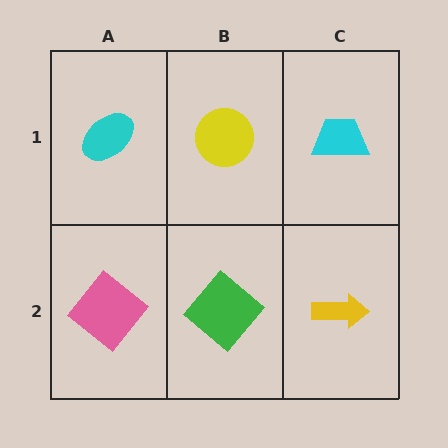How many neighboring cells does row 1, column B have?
3.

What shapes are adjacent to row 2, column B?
A yellow circle (row 1, column B), a pink diamond (row 2, column A), a yellow arrow (row 2, column C).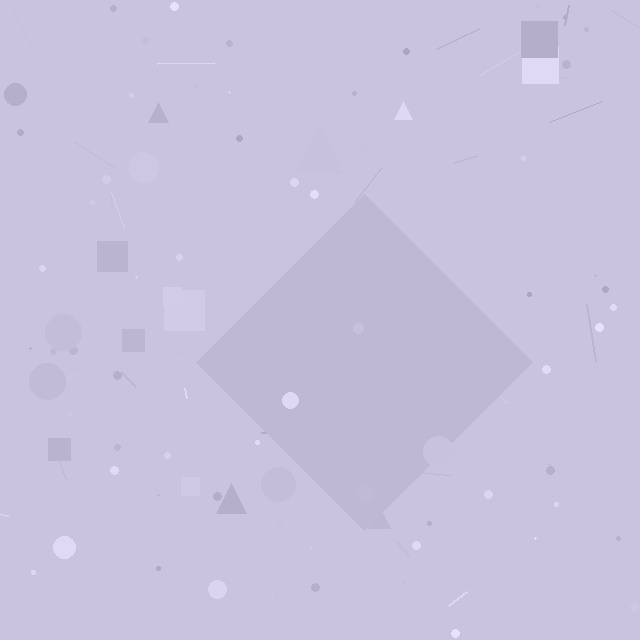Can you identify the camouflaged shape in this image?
The camouflaged shape is a diamond.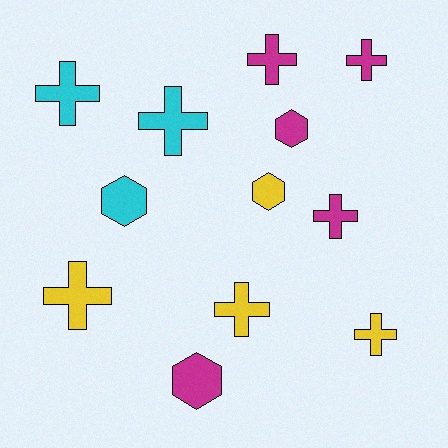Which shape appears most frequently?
Cross, with 8 objects.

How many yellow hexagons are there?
There is 1 yellow hexagon.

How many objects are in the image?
There are 12 objects.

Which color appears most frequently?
Magenta, with 5 objects.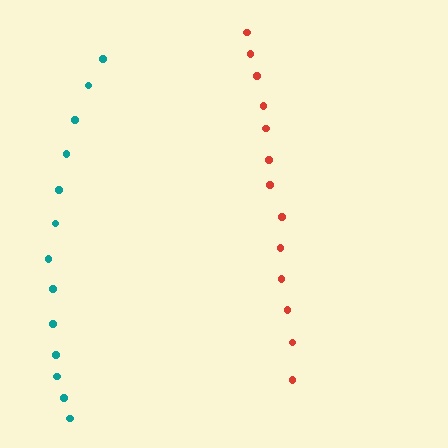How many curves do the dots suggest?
There are 2 distinct paths.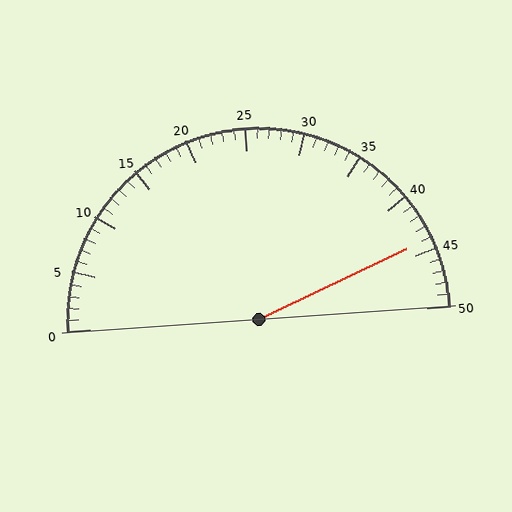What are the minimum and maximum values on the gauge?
The gauge ranges from 0 to 50.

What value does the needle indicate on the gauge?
The needle indicates approximately 44.